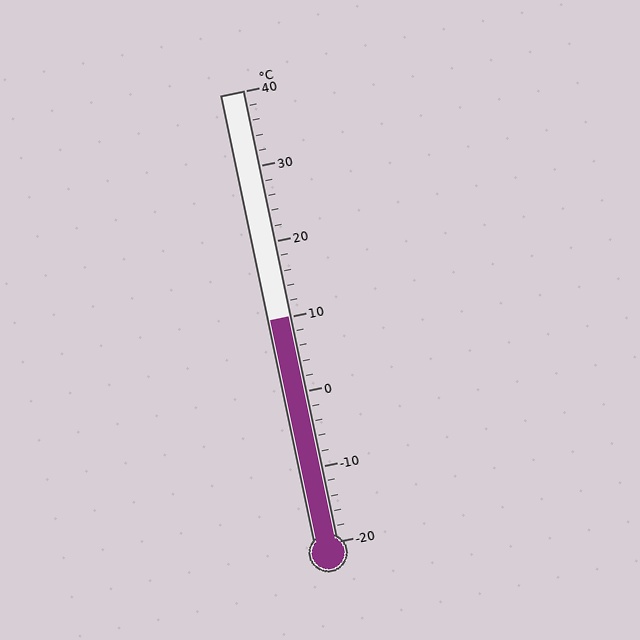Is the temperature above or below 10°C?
The temperature is at 10°C.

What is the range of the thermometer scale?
The thermometer scale ranges from -20°C to 40°C.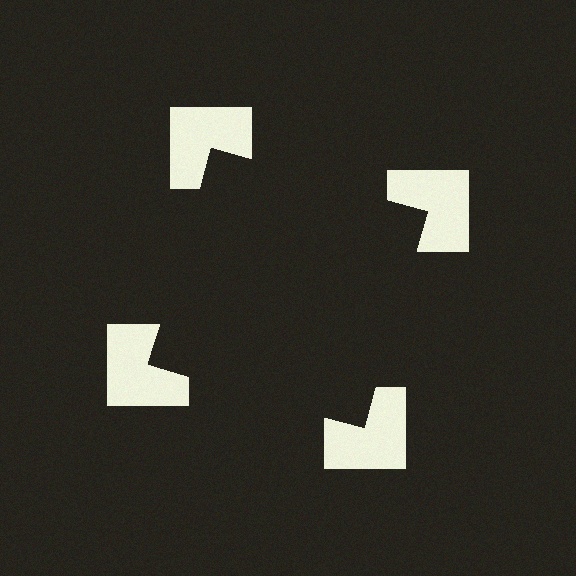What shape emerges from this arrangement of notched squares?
An illusory square — its edges are inferred from the aligned wedge cuts in the notched squares, not physically drawn.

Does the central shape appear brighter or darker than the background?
It typically appears slightly darker than the background, even though no actual brightness change is drawn.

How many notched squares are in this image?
There are 4 — one at each vertex of the illusory square.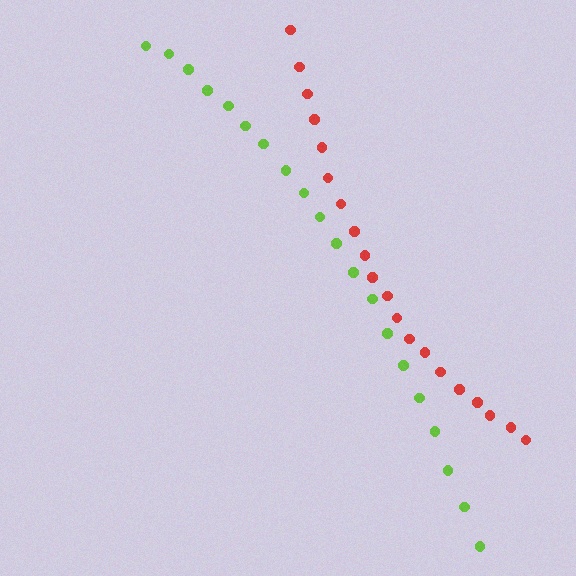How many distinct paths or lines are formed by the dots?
There are 2 distinct paths.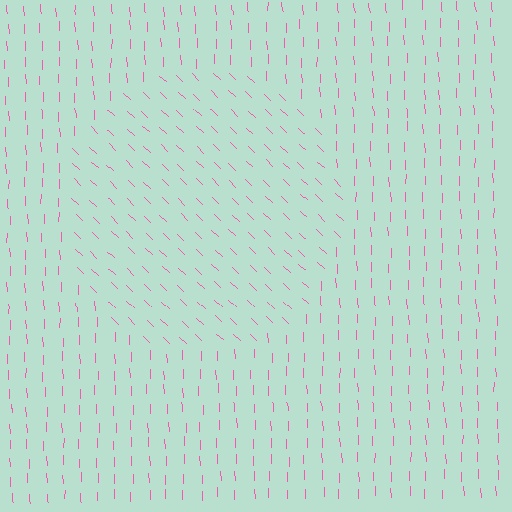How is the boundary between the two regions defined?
The boundary is defined purely by a change in line orientation (approximately 45 degrees difference). All lines are the same color and thickness.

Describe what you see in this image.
The image is filled with small pink line segments. A circle region in the image has lines oriented differently from the surrounding lines, creating a visible texture boundary.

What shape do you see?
I see a circle.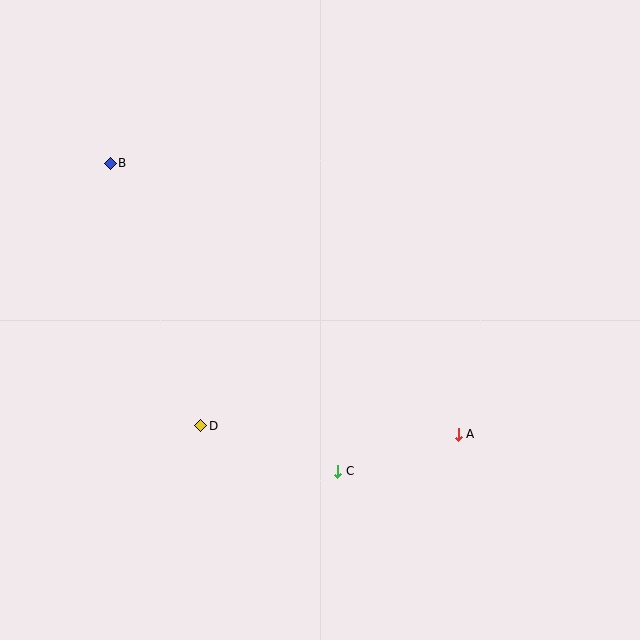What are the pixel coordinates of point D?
Point D is at (201, 426).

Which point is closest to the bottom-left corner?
Point D is closest to the bottom-left corner.